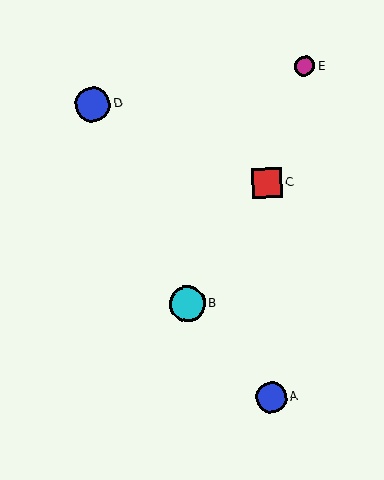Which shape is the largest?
The cyan circle (labeled B) is the largest.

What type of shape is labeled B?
Shape B is a cyan circle.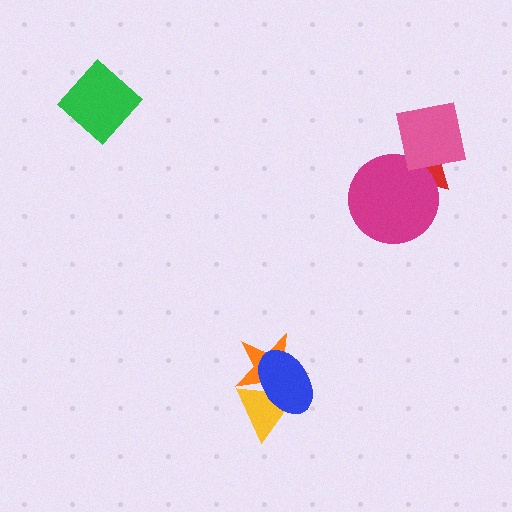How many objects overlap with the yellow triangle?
2 objects overlap with the yellow triangle.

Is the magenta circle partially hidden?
Yes, it is partially covered by another shape.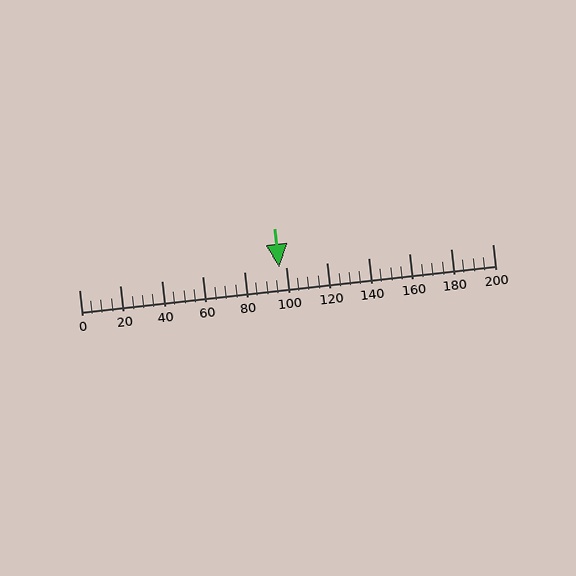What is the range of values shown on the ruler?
The ruler shows values from 0 to 200.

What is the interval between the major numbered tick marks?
The major tick marks are spaced 20 units apart.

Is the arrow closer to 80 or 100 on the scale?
The arrow is closer to 100.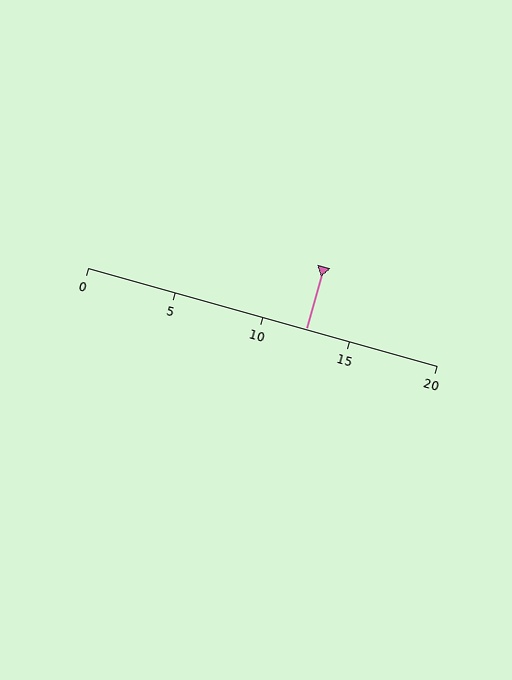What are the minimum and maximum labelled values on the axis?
The axis runs from 0 to 20.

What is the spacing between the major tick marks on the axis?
The major ticks are spaced 5 apart.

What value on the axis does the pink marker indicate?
The marker indicates approximately 12.5.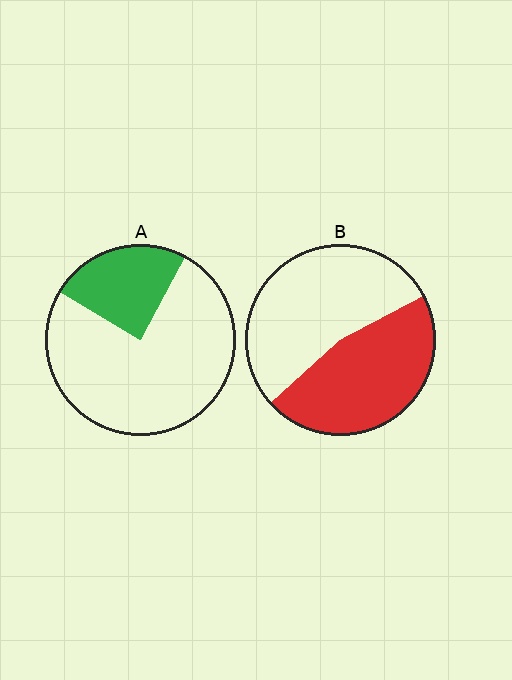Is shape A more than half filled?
No.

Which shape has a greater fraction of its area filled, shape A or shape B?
Shape B.